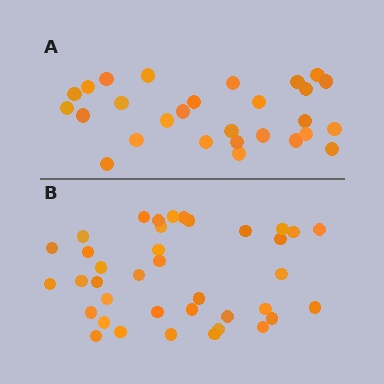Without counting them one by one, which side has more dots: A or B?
Region B (the bottom region) has more dots.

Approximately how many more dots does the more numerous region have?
Region B has roughly 10 or so more dots than region A.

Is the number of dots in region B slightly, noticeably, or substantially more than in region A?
Region B has noticeably more, but not dramatically so. The ratio is roughly 1.4 to 1.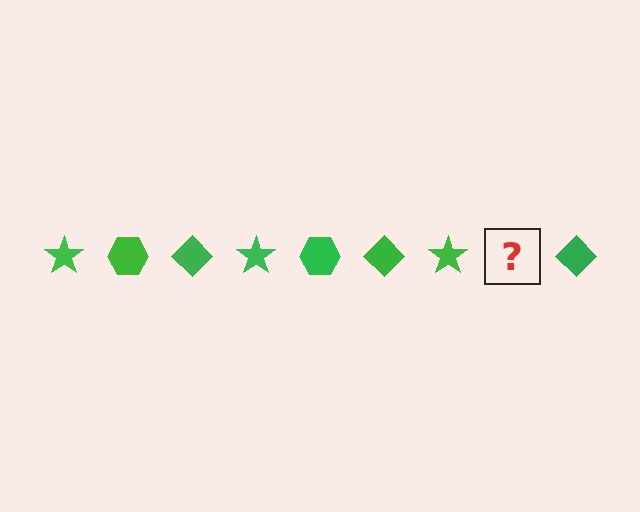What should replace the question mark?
The question mark should be replaced with a green hexagon.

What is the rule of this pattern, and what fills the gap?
The rule is that the pattern cycles through star, hexagon, diamond shapes in green. The gap should be filled with a green hexagon.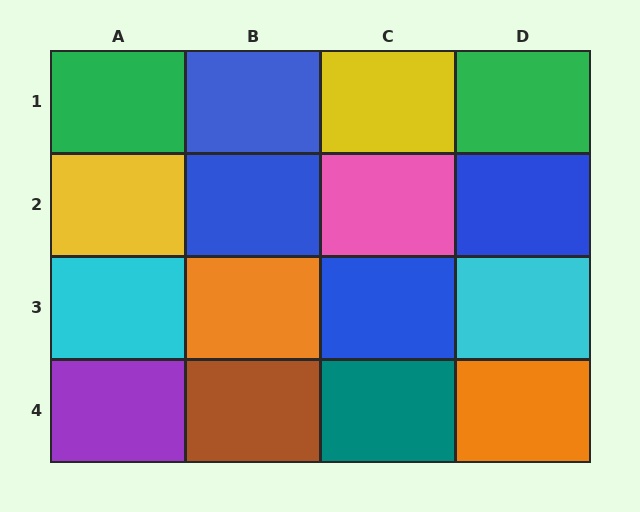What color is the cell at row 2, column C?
Pink.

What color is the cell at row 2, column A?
Yellow.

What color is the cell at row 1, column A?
Green.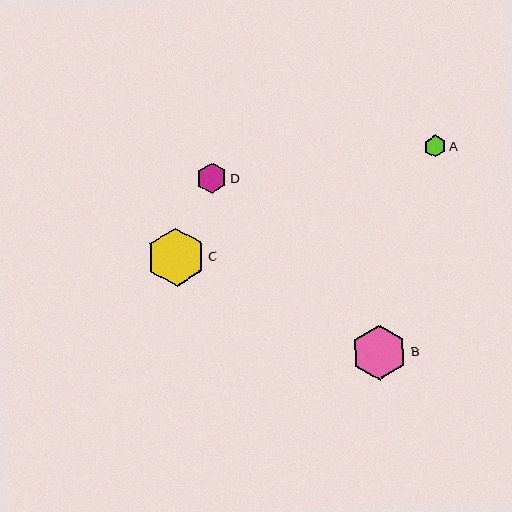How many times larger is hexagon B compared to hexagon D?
Hexagon B is approximately 1.8 times the size of hexagon D.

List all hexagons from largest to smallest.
From largest to smallest: C, B, D, A.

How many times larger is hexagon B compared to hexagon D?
Hexagon B is approximately 1.8 times the size of hexagon D.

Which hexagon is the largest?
Hexagon C is the largest with a size of approximately 58 pixels.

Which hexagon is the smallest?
Hexagon A is the smallest with a size of approximately 22 pixels.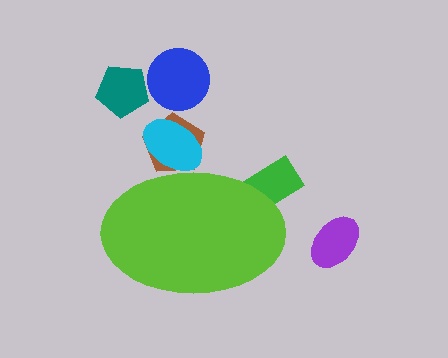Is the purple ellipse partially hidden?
No, the purple ellipse is fully visible.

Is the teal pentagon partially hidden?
No, the teal pentagon is fully visible.